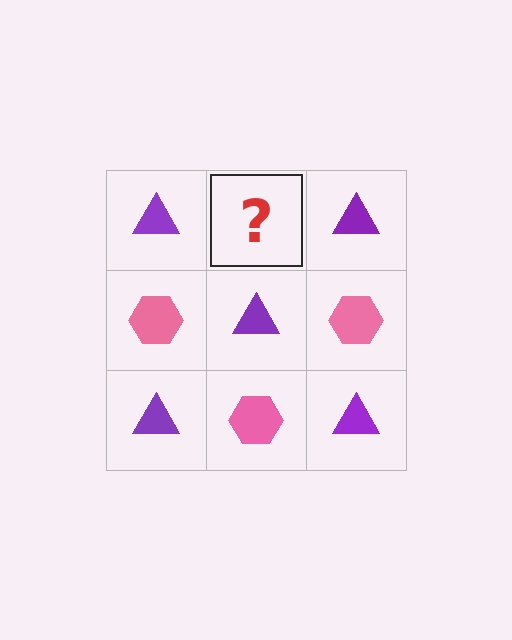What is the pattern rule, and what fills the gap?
The rule is that it alternates purple triangle and pink hexagon in a checkerboard pattern. The gap should be filled with a pink hexagon.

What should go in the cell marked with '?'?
The missing cell should contain a pink hexagon.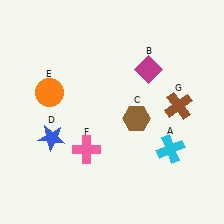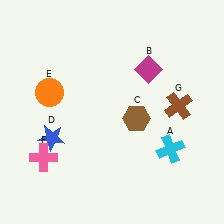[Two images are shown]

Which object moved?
The pink cross (F) moved left.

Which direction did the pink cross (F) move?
The pink cross (F) moved left.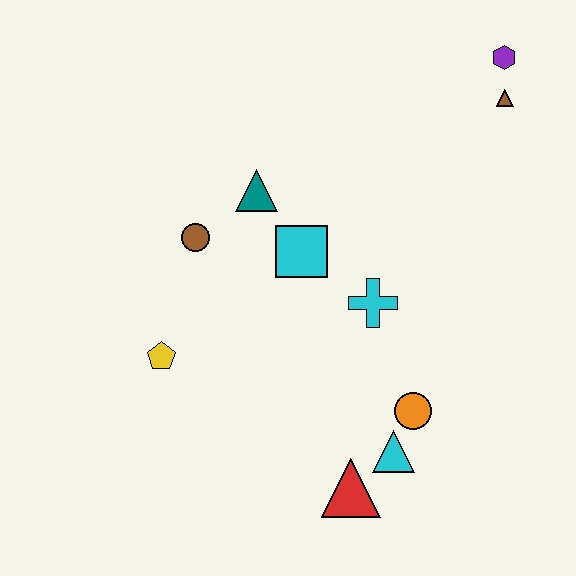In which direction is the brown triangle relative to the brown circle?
The brown triangle is to the right of the brown circle.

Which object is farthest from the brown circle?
The purple hexagon is farthest from the brown circle.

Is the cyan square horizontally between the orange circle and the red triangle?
No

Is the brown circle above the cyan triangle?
Yes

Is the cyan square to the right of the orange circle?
No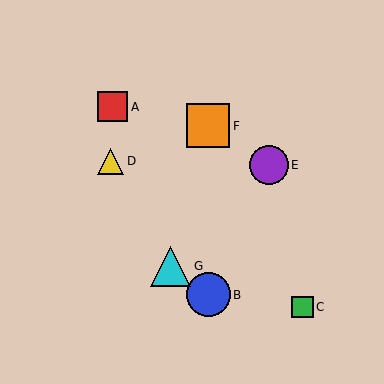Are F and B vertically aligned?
Yes, both are at x≈208.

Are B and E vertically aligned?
No, B is at x≈208 and E is at x≈269.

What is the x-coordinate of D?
Object D is at x≈111.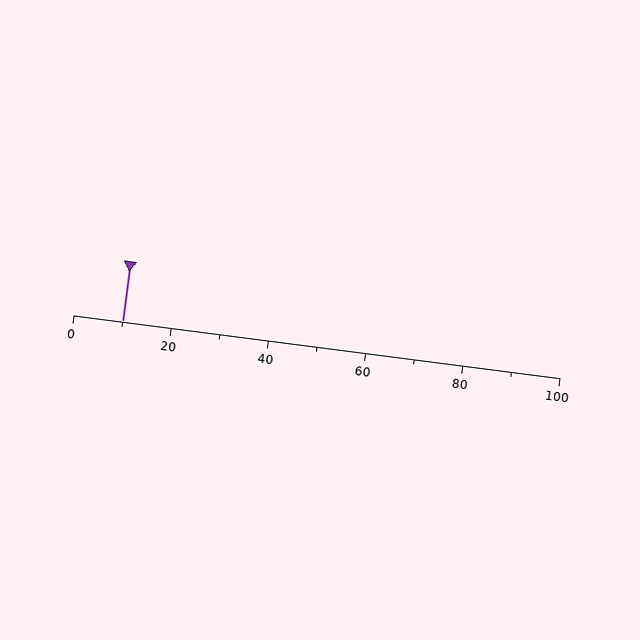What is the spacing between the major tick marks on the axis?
The major ticks are spaced 20 apart.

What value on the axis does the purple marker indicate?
The marker indicates approximately 10.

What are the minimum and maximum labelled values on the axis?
The axis runs from 0 to 100.